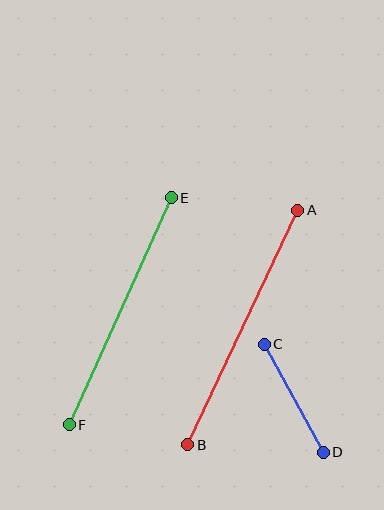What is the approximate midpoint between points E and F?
The midpoint is at approximately (120, 311) pixels.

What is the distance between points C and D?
The distance is approximately 123 pixels.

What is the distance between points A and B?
The distance is approximately 259 pixels.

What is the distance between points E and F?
The distance is approximately 248 pixels.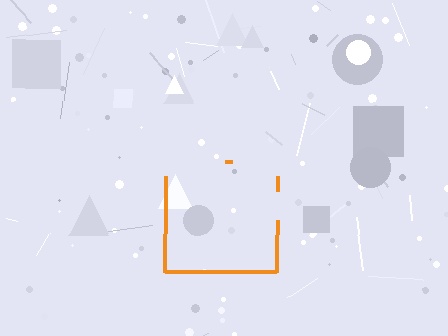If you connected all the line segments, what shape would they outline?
They would outline a square.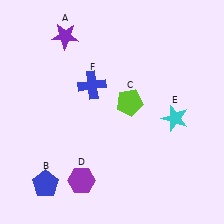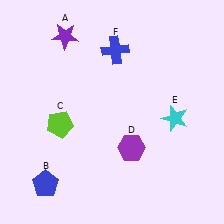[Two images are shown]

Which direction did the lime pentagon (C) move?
The lime pentagon (C) moved left.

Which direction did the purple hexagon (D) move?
The purple hexagon (D) moved right.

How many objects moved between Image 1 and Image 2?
3 objects moved between the two images.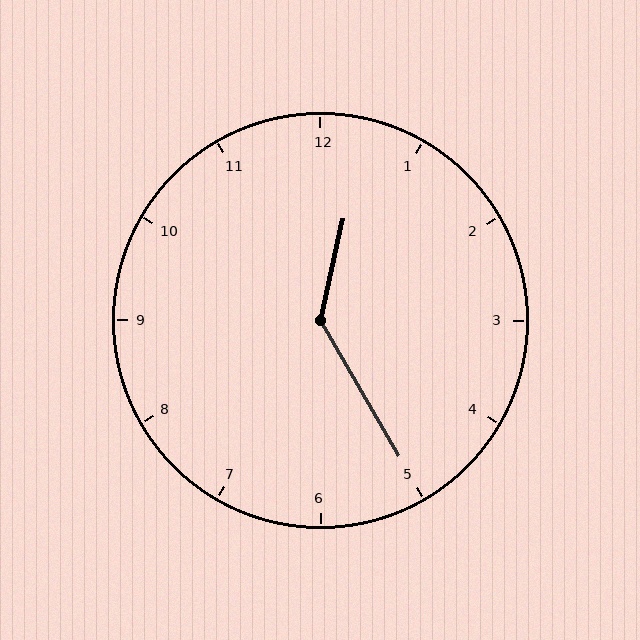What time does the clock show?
12:25.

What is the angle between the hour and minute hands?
Approximately 138 degrees.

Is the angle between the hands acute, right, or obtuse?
It is obtuse.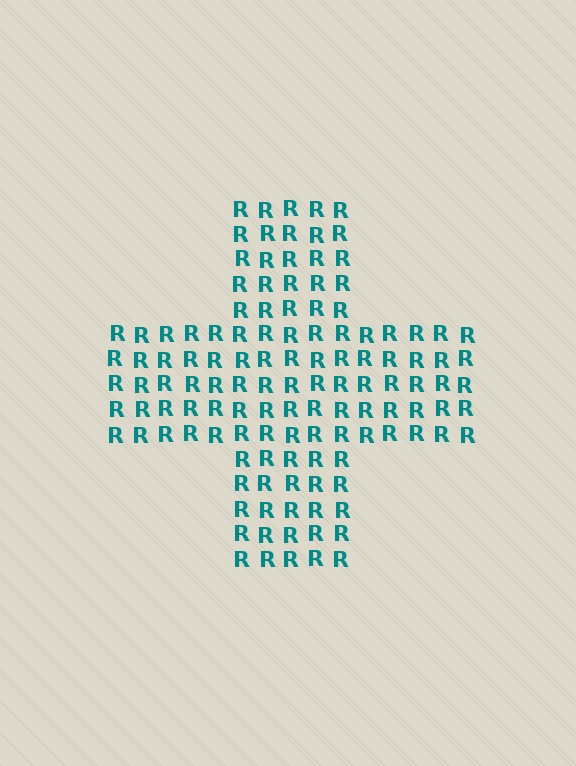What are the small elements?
The small elements are letter R's.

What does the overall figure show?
The overall figure shows a cross.